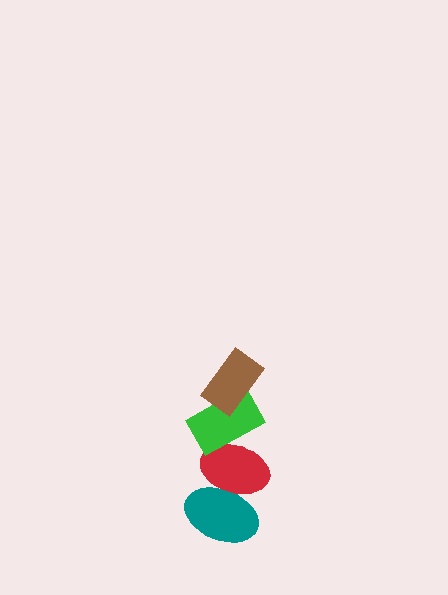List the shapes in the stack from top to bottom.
From top to bottom: the brown rectangle, the green rectangle, the red ellipse, the teal ellipse.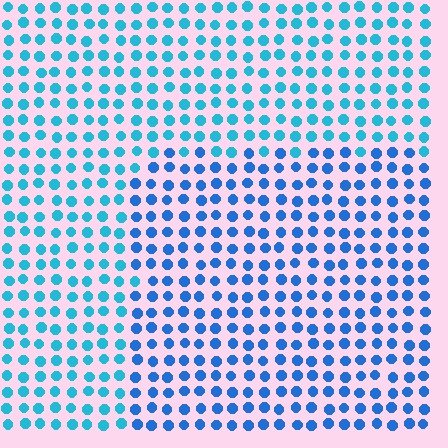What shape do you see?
I see a rectangle.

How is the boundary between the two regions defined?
The boundary is defined purely by a slight shift in hue (about 25 degrees). Spacing, size, and orientation are identical on both sides.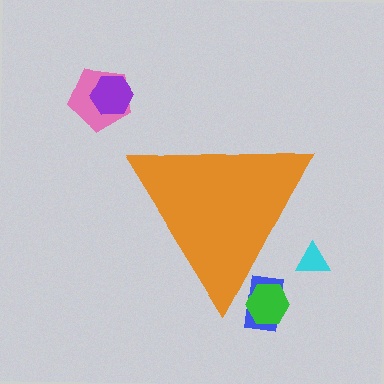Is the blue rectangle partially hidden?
Yes, the blue rectangle is partially hidden behind the orange triangle.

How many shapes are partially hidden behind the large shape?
3 shapes are partially hidden.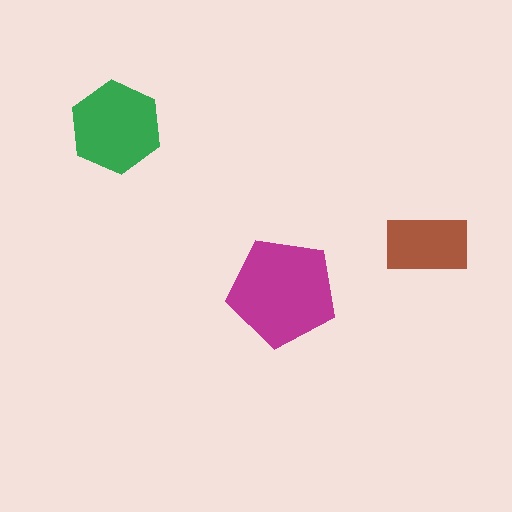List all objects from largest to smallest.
The magenta pentagon, the green hexagon, the brown rectangle.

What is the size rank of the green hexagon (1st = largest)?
2nd.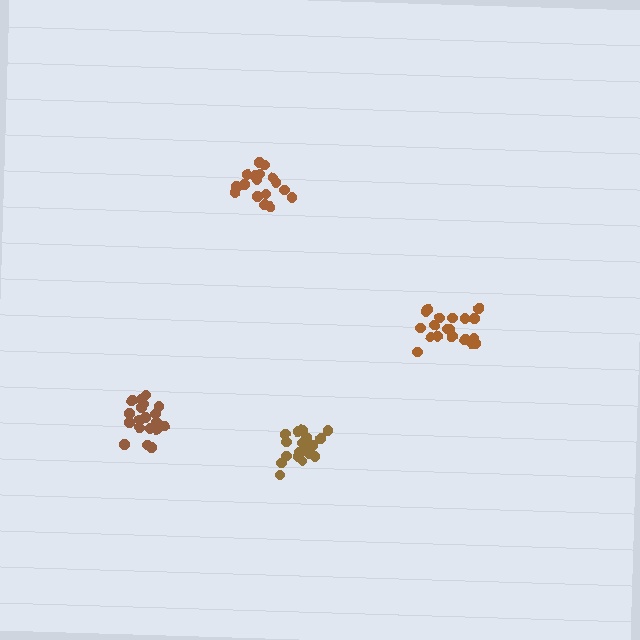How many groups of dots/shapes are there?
There are 4 groups.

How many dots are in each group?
Group 1: 19 dots, Group 2: 18 dots, Group 3: 19 dots, Group 4: 19 dots (75 total).